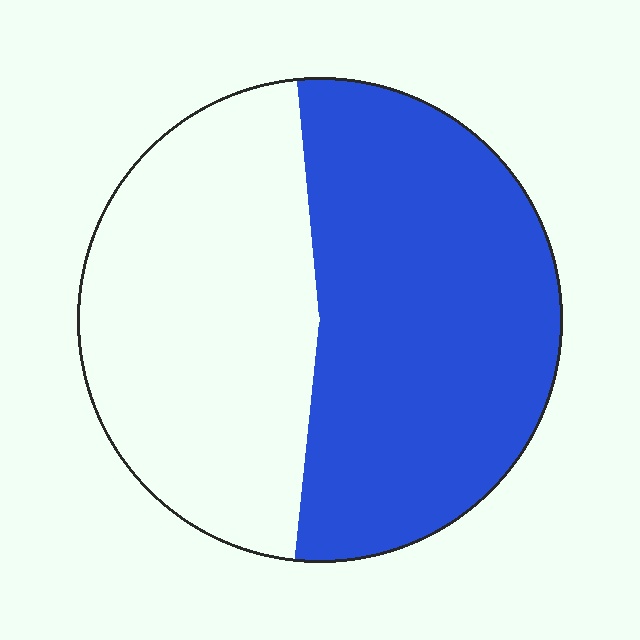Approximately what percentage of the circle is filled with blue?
Approximately 55%.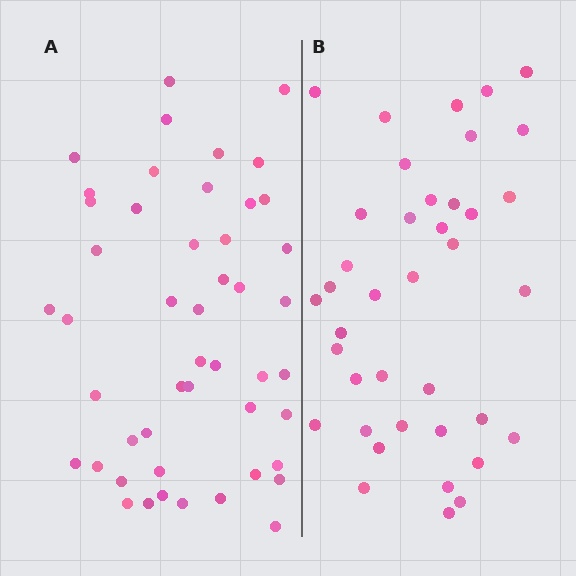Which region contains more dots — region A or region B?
Region A (the left region) has more dots.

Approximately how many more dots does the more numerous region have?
Region A has roughly 8 or so more dots than region B.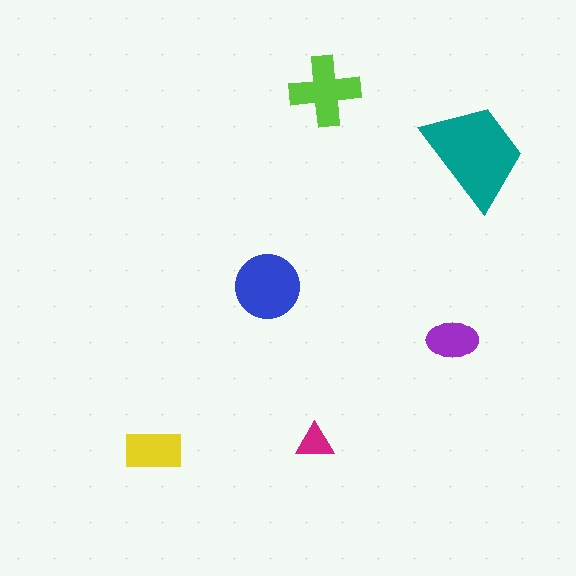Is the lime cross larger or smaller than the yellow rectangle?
Larger.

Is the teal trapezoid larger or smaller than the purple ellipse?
Larger.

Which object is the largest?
The teal trapezoid.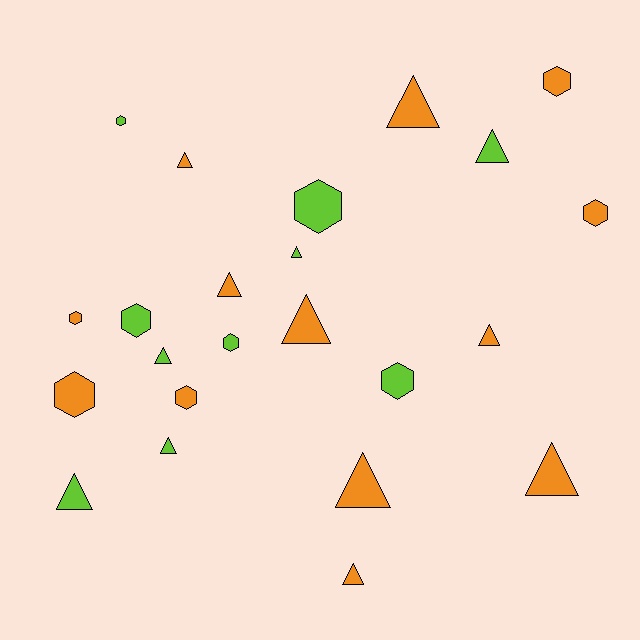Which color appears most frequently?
Orange, with 13 objects.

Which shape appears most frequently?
Triangle, with 13 objects.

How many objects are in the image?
There are 23 objects.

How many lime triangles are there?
There are 5 lime triangles.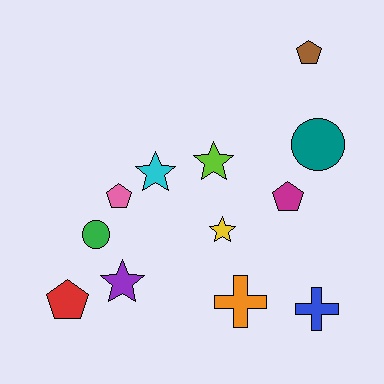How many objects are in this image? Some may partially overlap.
There are 12 objects.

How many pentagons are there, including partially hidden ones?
There are 4 pentagons.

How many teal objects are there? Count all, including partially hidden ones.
There is 1 teal object.